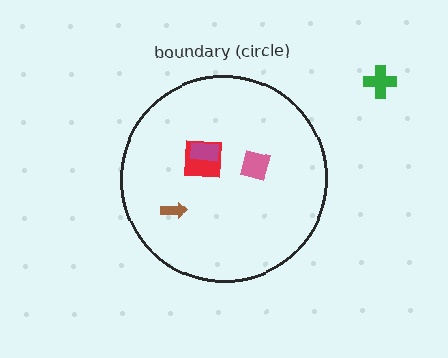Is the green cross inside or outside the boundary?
Outside.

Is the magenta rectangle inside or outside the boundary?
Inside.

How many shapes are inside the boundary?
4 inside, 1 outside.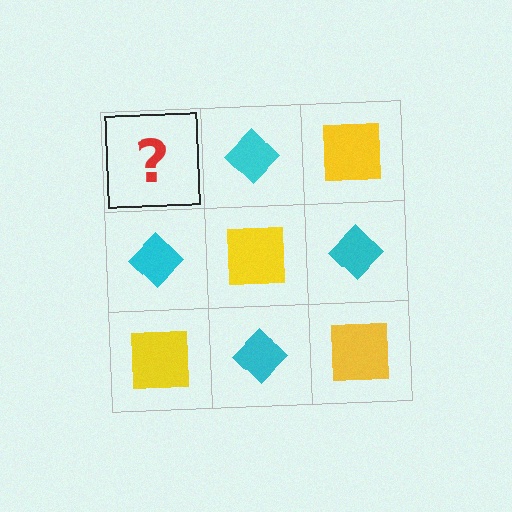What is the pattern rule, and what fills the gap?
The rule is that it alternates yellow square and cyan diamond in a checkerboard pattern. The gap should be filled with a yellow square.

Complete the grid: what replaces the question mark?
The question mark should be replaced with a yellow square.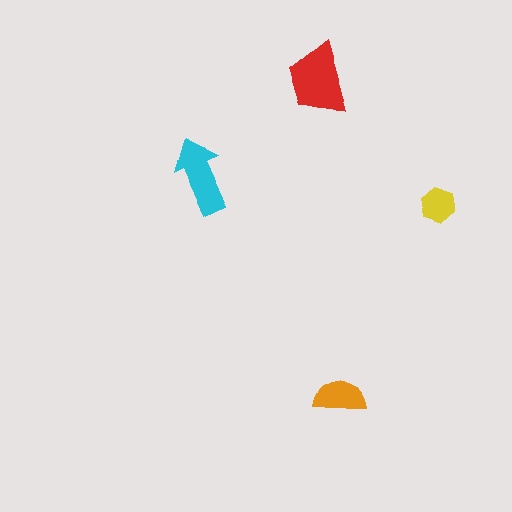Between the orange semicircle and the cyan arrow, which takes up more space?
The cyan arrow.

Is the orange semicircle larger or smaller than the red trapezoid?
Smaller.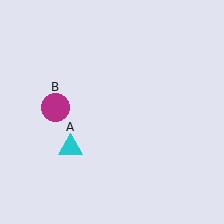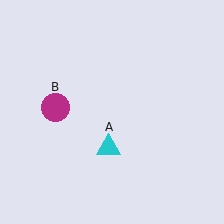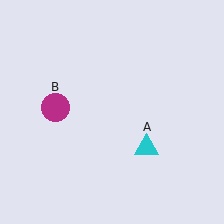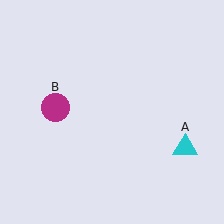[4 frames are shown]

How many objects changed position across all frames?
1 object changed position: cyan triangle (object A).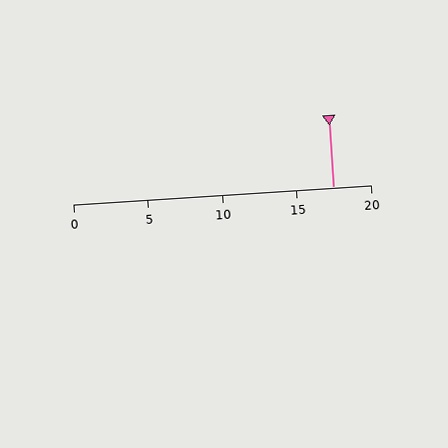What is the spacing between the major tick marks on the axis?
The major ticks are spaced 5 apart.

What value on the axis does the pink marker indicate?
The marker indicates approximately 17.5.